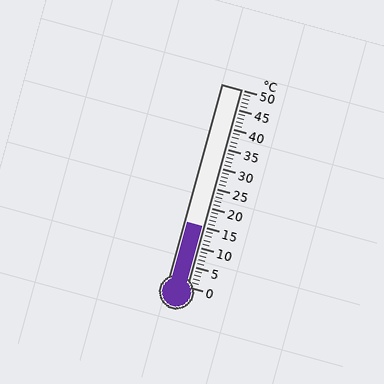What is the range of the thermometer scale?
The thermometer scale ranges from 0°C to 50°C.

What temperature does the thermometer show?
The thermometer shows approximately 15°C.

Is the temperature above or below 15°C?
The temperature is at 15°C.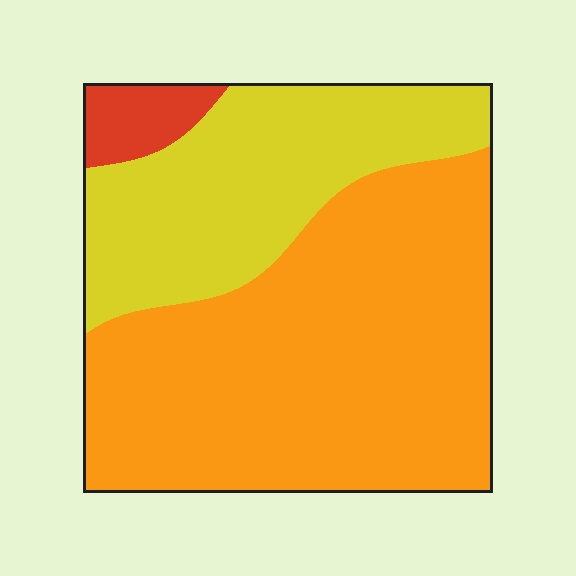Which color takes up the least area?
Red, at roughly 5%.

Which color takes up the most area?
Orange, at roughly 60%.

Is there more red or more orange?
Orange.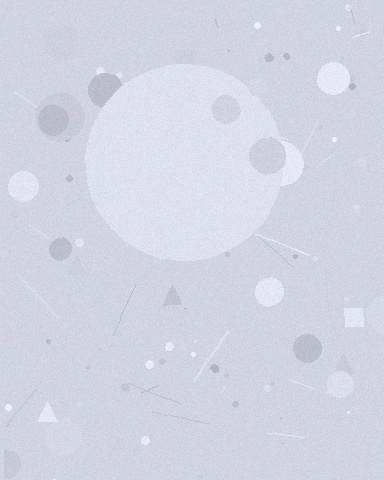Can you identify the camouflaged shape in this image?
The camouflaged shape is a circle.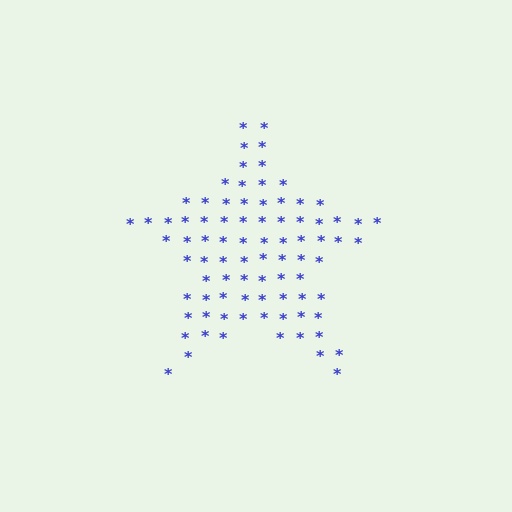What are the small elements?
The small elements are asterisks.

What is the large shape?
The large shape is a star.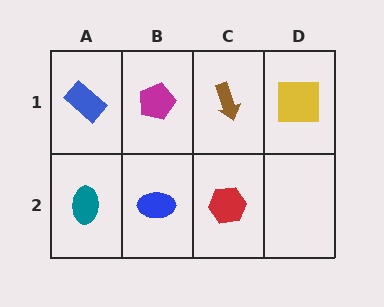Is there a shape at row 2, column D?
No, that cell is empty.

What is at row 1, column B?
A magenta pentagon.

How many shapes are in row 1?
4 shapes.